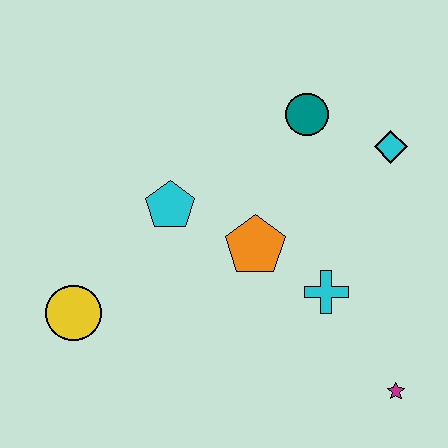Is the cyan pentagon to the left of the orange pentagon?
Yes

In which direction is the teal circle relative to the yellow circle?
The teal circle is to the right of the yellow circle.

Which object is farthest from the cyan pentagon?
The magenta star is farthest from the cyan pentagon.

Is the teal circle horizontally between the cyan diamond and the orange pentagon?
Yes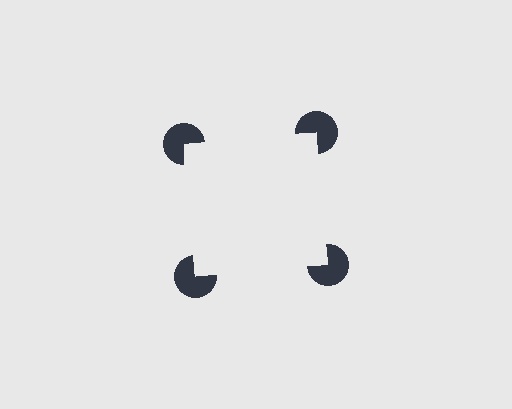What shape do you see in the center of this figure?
An illusory square — its edges are inferred from the aligned wedge cuts in the pac-man discs, not physically drawn.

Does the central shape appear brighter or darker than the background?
It typically appears slightly brighter than the background, even though no actual brightness change is drawn.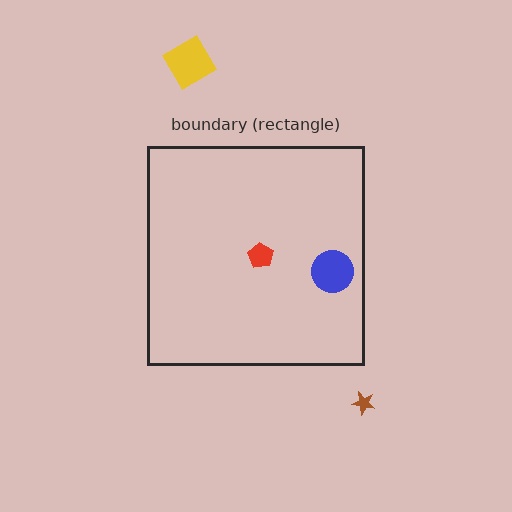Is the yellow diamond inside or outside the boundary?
Outside.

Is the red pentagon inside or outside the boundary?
Inside.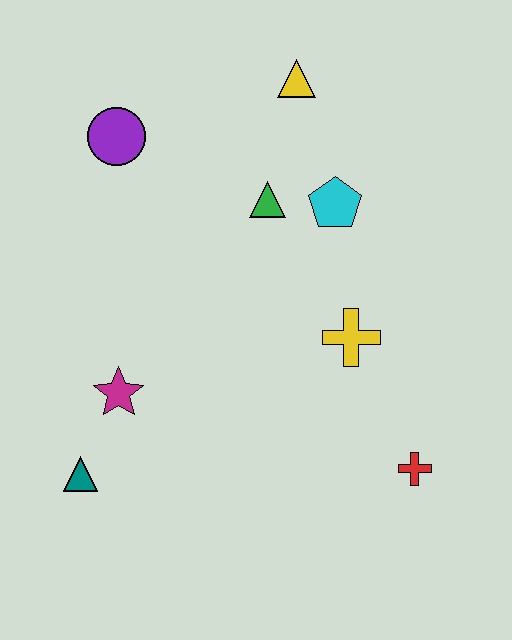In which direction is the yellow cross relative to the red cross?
The yellow cross is above the red cross.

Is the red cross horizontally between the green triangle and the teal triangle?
No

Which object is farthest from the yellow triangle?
The teal triangle is farthest from the yellow triangle.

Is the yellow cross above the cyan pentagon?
No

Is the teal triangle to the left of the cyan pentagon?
Yes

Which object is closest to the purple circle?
The green triangle is closest to the purple circle.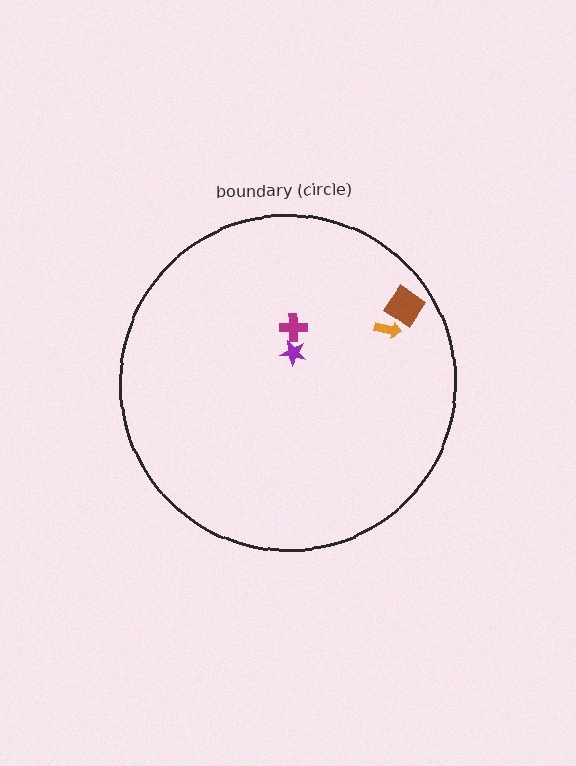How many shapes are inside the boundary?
4 inside, 0 outside.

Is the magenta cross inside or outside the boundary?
Inside.